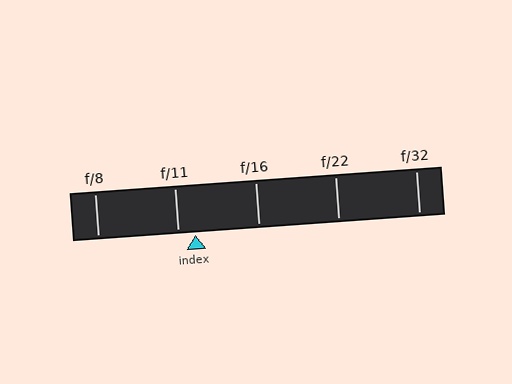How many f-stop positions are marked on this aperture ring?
There are 5 f-stop positions marked.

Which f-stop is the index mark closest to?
The index mark is closest to f/11.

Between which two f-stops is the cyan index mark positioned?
The index mark is between f/11 and f/16.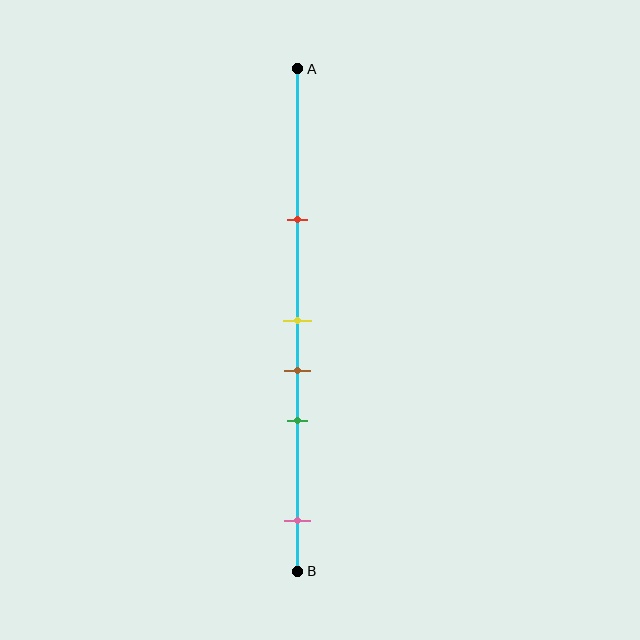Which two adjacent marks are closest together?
The yellow and brown marks are the closest adjacent pair.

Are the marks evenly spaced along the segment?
No, the marks are not evenly spaced.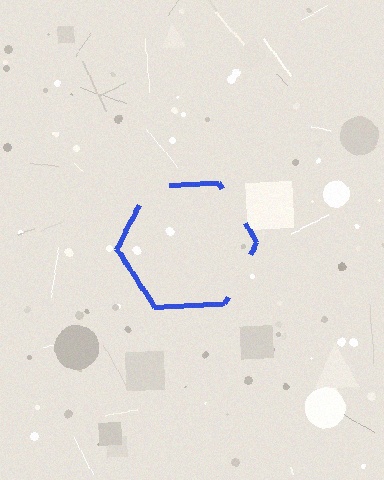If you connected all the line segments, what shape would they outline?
They would outline a hexagon.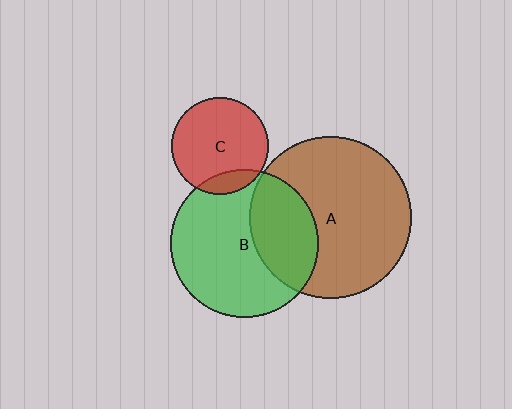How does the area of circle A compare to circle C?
Approximately 2.8 times.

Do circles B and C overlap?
Yes.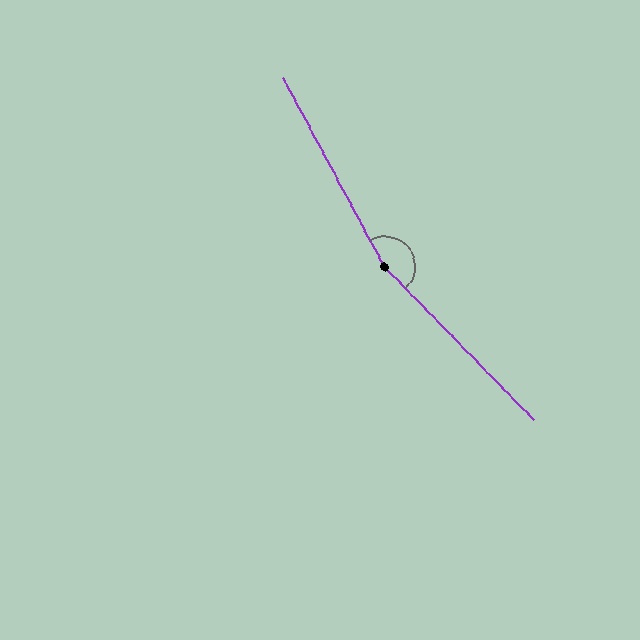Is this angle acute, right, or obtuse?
It is obtuse.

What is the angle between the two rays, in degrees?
Approximately 164 degrees.